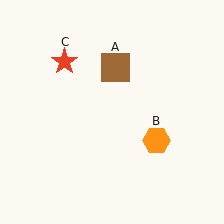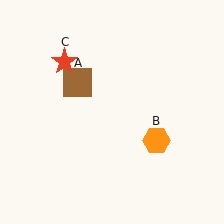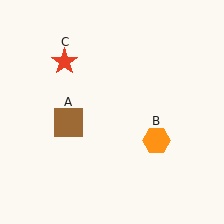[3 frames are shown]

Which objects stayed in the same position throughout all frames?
Orange hexagon (object B) and red star (object C) remained stationary.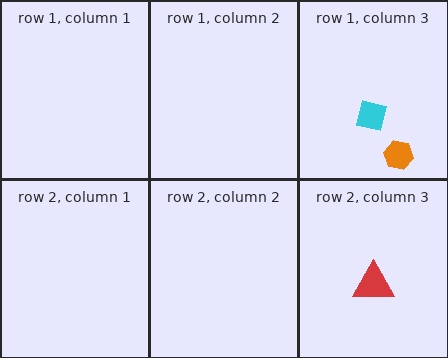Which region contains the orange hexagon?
The row 1, column 3 region.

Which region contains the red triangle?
The row 2, column 3 region.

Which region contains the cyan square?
The row 1, column 3 region.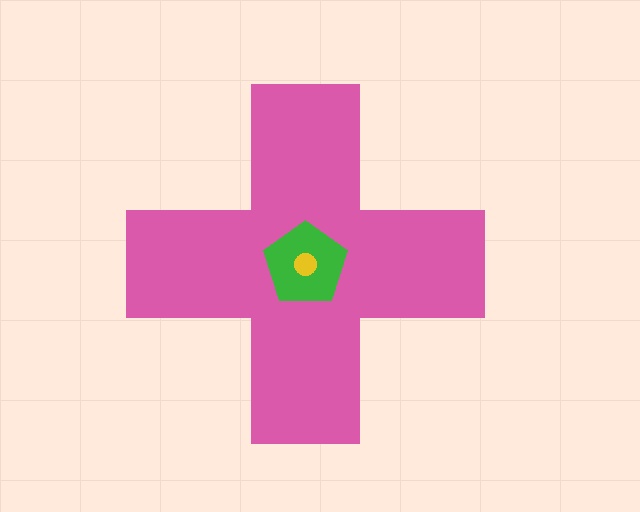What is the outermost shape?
The pink cross.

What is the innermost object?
The yellow circle.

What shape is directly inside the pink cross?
The green pentagon.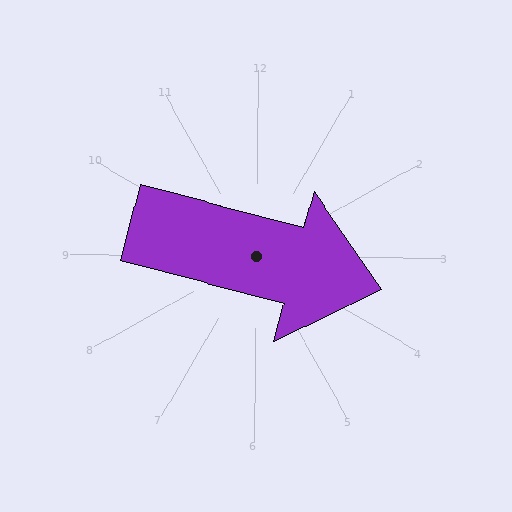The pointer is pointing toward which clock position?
Roughly 3 o'clock.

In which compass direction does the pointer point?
East.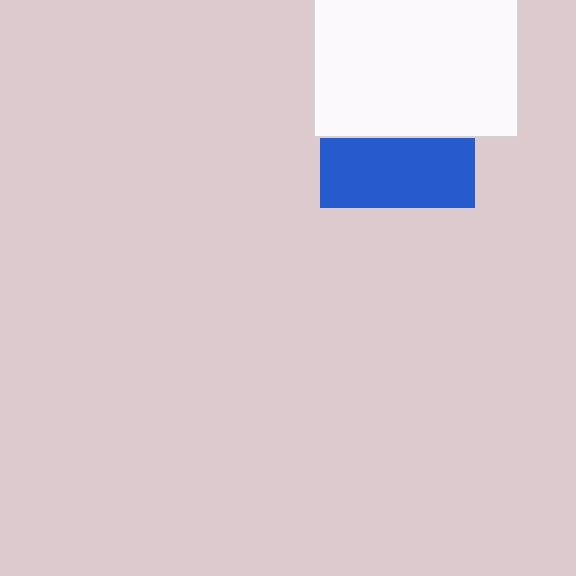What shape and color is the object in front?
The object in front is a white square.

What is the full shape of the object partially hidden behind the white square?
The partially hidden object is a blue square.